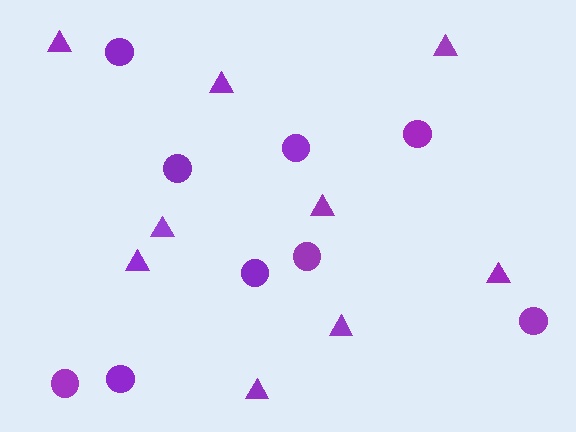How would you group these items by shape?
There are 2 groups: one group of triangles (9) and one group of circles (9).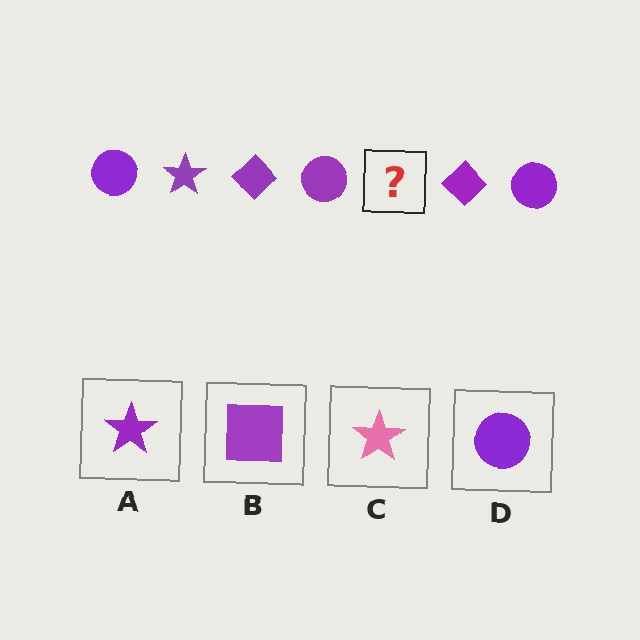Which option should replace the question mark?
Option A.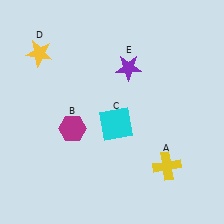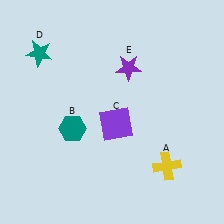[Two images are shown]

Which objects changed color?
B changed from magenta to teal. C changed from cyan to purple. D changed from yellow to teal.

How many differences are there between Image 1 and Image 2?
There are 3 differences between the two images.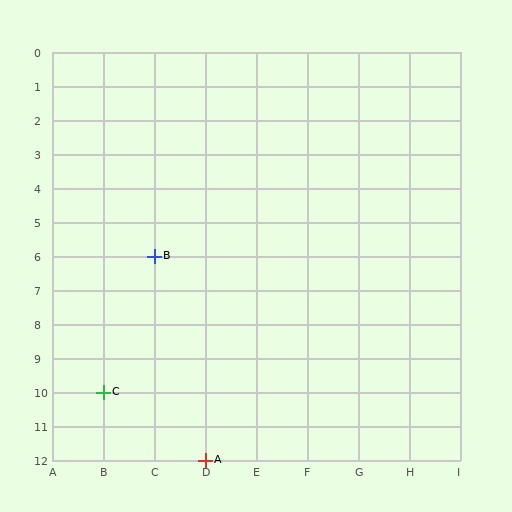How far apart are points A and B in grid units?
Points A and B are 1 column and 6 rows apart (about 6.1 grid units diagonally).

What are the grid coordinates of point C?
Point C is at grid coordinates (B, 10).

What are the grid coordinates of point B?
Point B is at grid coordinates (C, 6).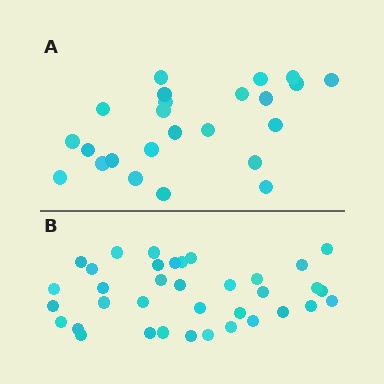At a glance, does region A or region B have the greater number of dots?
Region B (the bottom region) has more dots.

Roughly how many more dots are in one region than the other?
Region B has roughly 12 or so more dots than region A.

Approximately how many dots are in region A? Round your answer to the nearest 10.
About 20 dots. (The exact count is 24, which rounds to 20.)